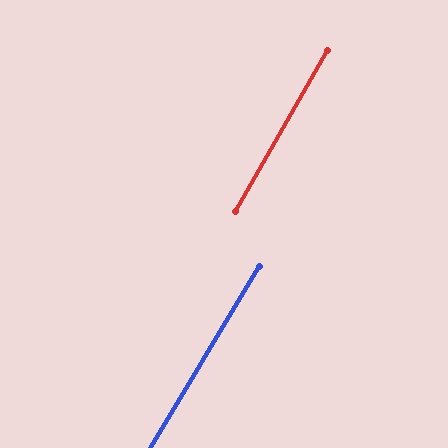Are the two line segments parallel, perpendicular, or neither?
Parallel — their directions differ by only 1.2°.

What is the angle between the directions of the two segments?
Approximately 1 degree.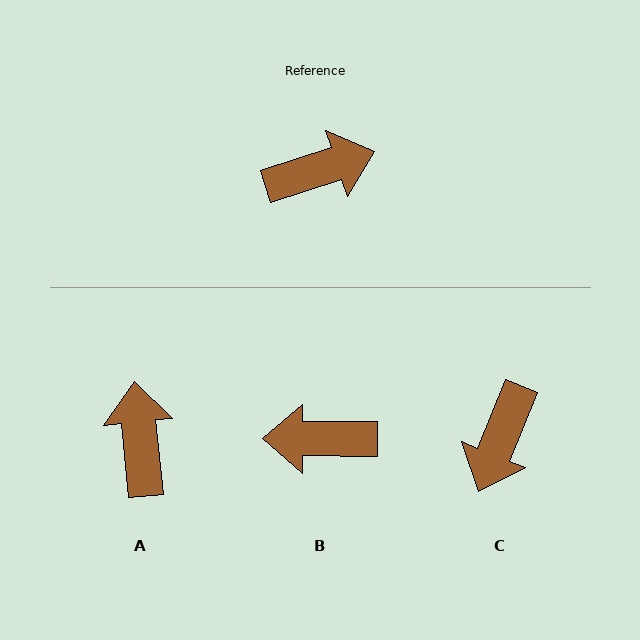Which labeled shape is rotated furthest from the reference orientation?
B, about 162 degrees away.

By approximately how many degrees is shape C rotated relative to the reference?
Approximately 130 degrees clockwise.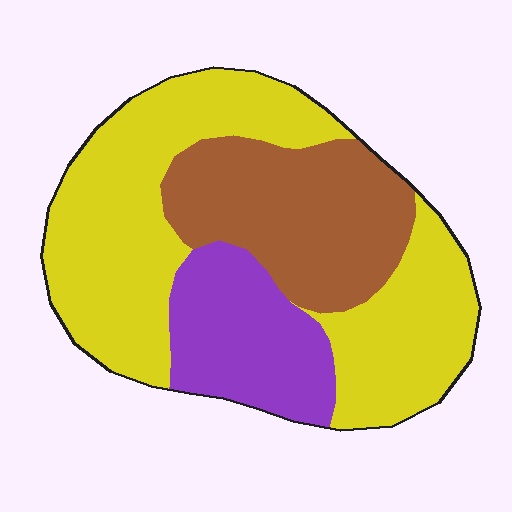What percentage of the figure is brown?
Brown covers 27% of the figure.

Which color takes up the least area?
Purple, at roughly 20%.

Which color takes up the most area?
Yellow, at roughly 55%.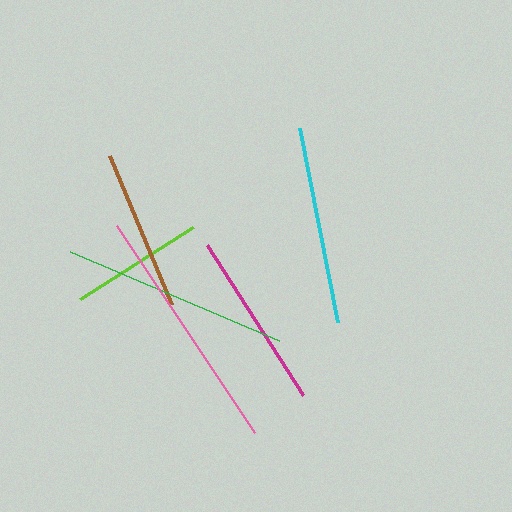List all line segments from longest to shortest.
From longest to shortest: pink, green, cyan, magenta, brown, lime.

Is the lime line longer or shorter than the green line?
The green line is longer than the lime line.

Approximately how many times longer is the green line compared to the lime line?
The green line is approximately 1.7 times the length of the lime line.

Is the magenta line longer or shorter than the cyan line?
The cyan line is longer than the magenta line.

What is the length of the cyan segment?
The cyan segment is approximately 198 pixels long.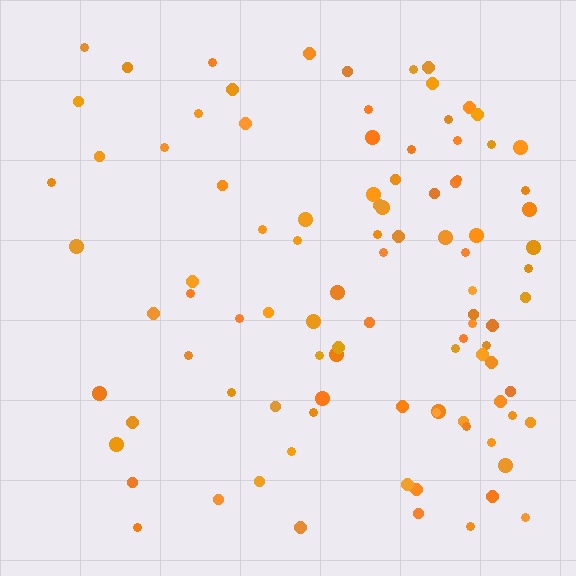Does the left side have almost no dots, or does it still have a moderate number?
Still a moderate number, just noticeably fewer than the right.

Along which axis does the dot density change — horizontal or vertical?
Horizontal.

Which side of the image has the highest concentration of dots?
The right.